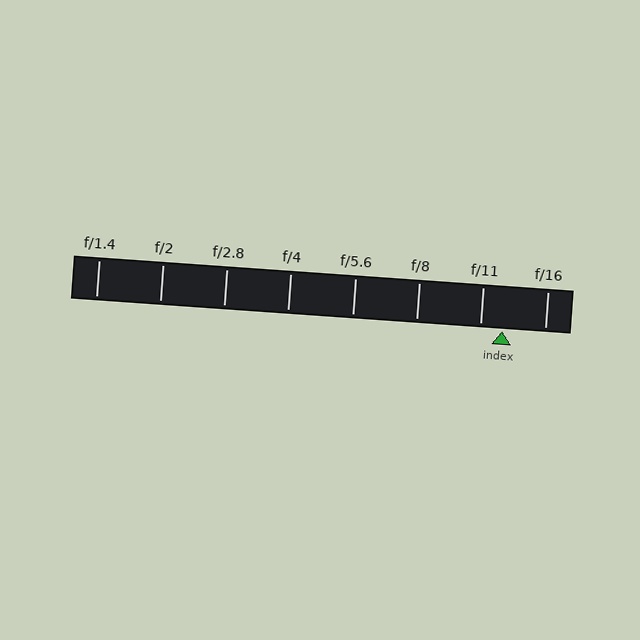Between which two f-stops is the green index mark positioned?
The index mark is between f/11 and f/16.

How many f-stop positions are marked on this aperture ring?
There are 8 f-stop positions marked.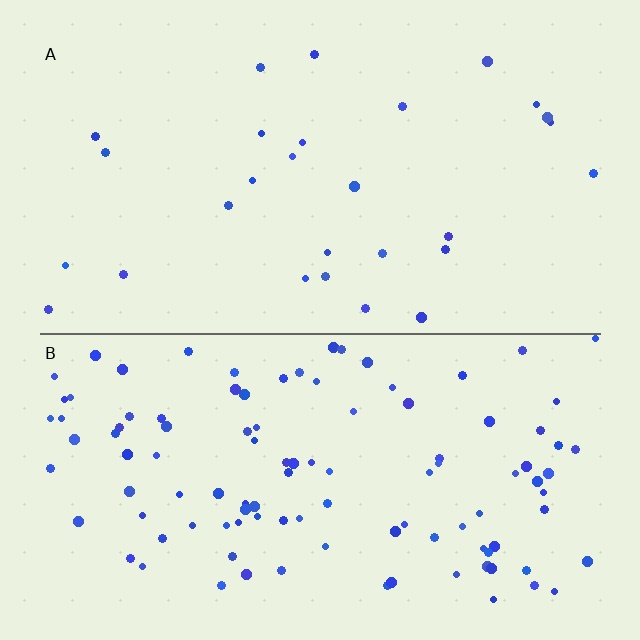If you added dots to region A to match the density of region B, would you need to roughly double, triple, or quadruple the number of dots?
Approximately quadruple.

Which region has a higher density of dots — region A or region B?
B (the bottom).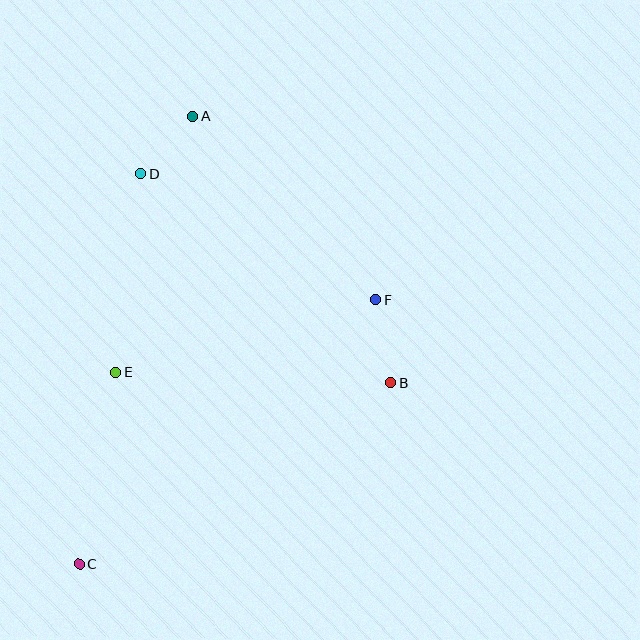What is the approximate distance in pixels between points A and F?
The distance between A and F is approximately 259 pixels.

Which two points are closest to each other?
Points A and D are closest to each other.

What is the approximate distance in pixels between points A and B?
The distance between A and B is approximately 332 pixels.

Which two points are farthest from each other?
Points A and C are farthest from each other.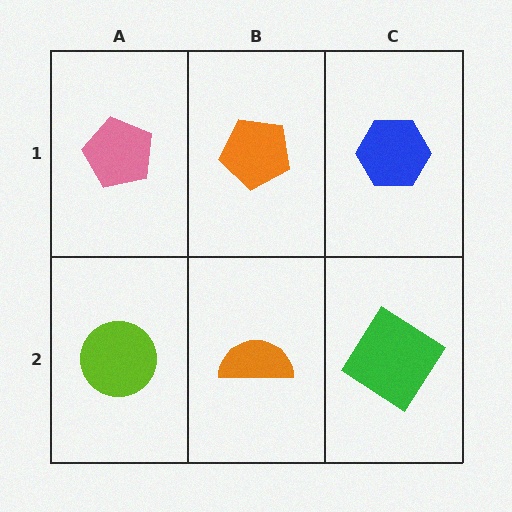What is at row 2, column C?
A green diamond.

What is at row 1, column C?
A blue hexagon.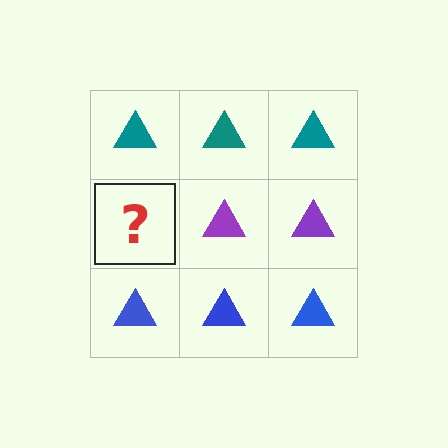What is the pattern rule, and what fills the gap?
The rule is that each row has a consistent color. The gap should be filled with a purple triangle.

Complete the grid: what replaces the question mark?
The question mark should be replaced with a purple triangle.